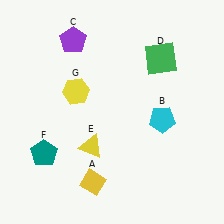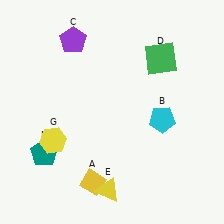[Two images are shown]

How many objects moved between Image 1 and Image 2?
2 objects moved between the two images.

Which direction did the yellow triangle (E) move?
The yellow triangle (E) moved down.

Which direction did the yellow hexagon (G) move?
The yellow hexagon (G) moved down.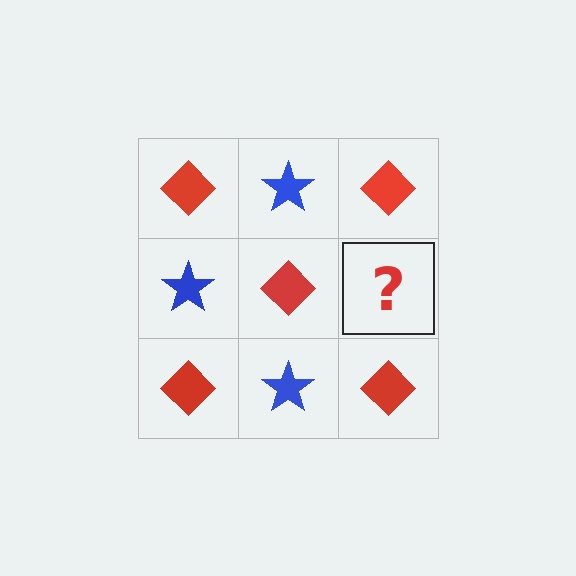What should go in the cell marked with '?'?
The missing cell should contain a blue star.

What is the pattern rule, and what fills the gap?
The rule is that it alternates red diamond and blue star in a checkerboard pattern. The gap should be filled with a blue star.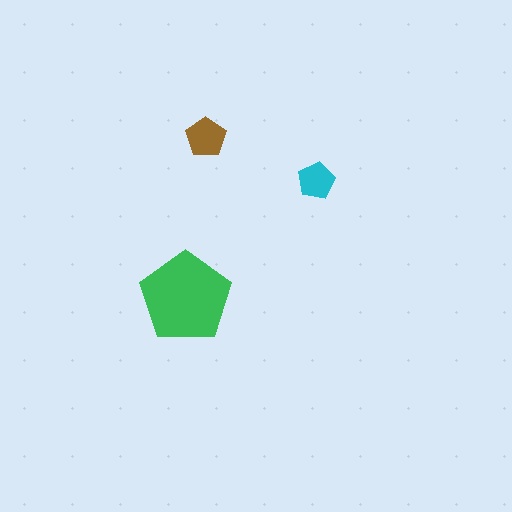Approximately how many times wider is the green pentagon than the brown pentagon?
About 2.5 times wider.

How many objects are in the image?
There are 3 objects in the image.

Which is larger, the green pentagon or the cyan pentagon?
The green one.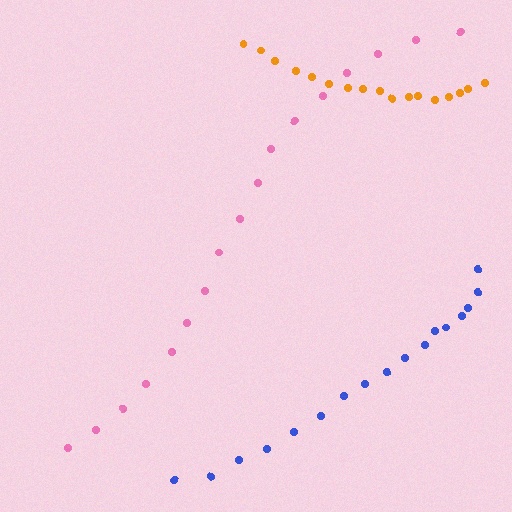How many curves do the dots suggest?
There are 3 distinct paths.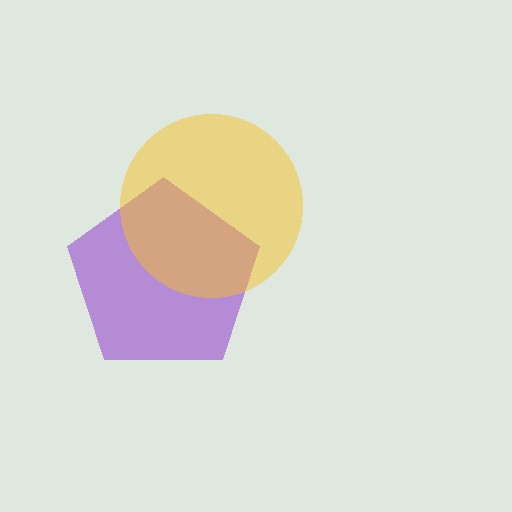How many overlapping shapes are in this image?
There are 2 overlapping shapes in the image.